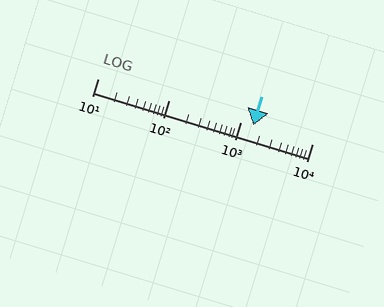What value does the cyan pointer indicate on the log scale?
The pointer indicates approximately 1500.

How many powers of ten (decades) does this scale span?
The scale spans 3 decades, from 10 to 10000.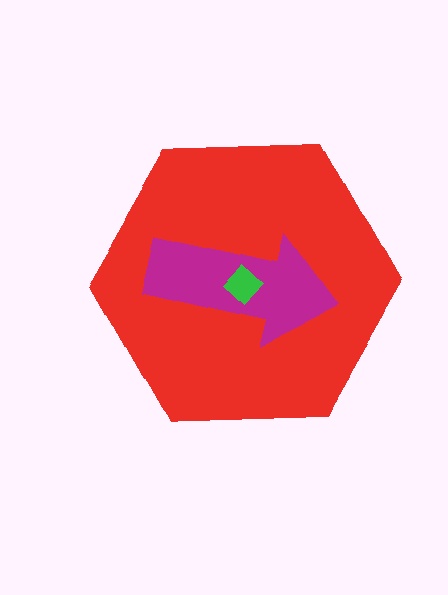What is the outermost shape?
The red hexagon.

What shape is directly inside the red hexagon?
The magenta arrow.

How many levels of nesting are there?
3.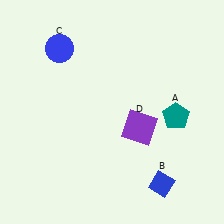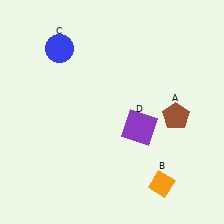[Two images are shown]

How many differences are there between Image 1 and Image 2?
There are 2 differences between the two images.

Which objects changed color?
A changed from teal to brown. B changed from blue to orange.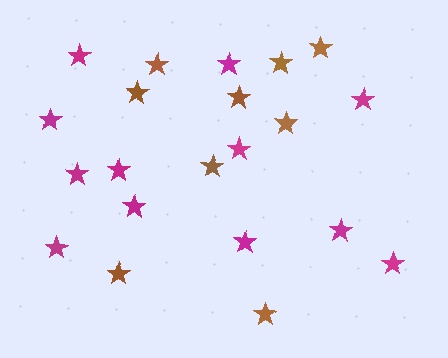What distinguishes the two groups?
There are 2 groups: one group of magenta stars (12) and one group of brown stars (9).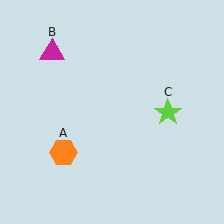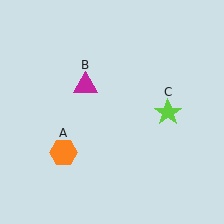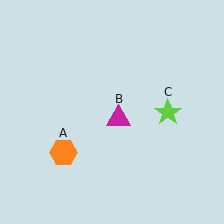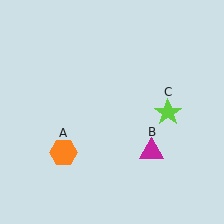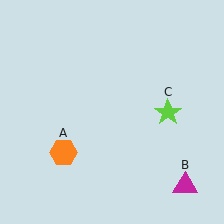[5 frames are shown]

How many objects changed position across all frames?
1 object changed position: magenta triangle (object B).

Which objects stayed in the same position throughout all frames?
Orange hexagon (object A) and lime star (object C) remained stationary.